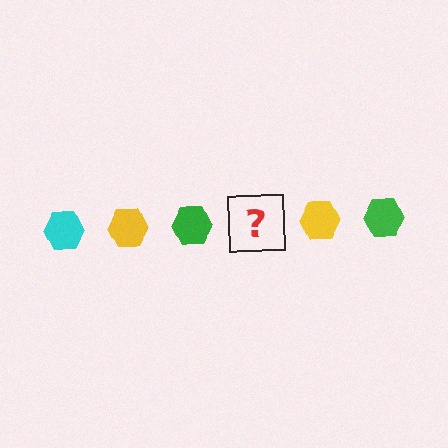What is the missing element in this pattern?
The missing element is a cyan hexagon.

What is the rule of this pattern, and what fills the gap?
The rule is that the pattern cycles through cyan, yellow, green hexagons. The gap should be filled with a cyan hexagon.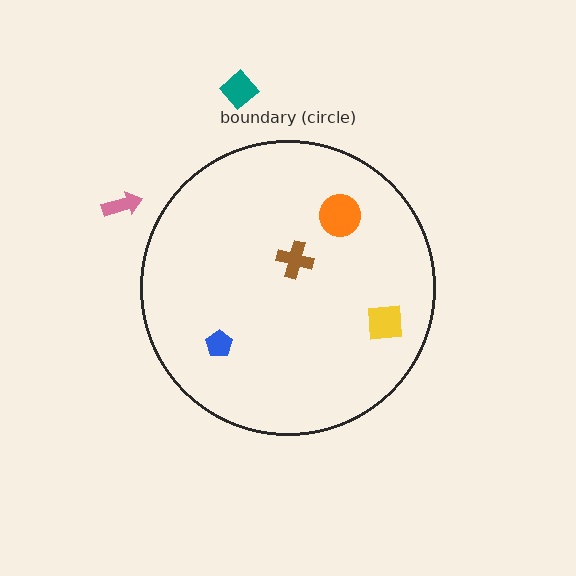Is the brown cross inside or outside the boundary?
Inside.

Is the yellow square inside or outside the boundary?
Inside.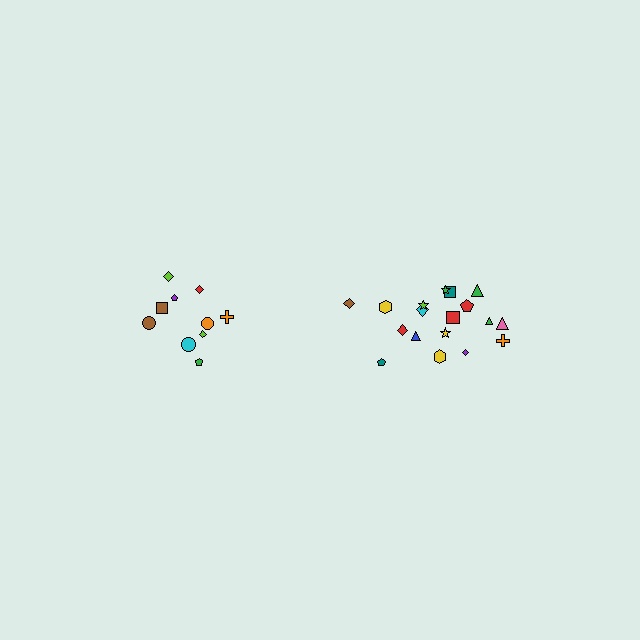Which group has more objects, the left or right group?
The right group.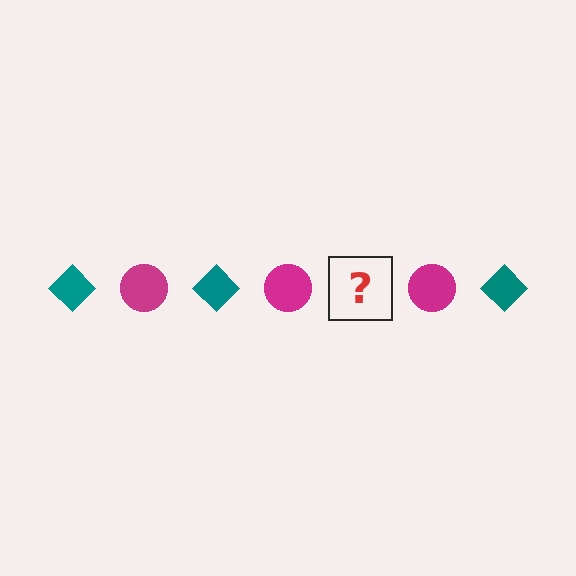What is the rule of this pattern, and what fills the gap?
The rule is that the pattern alternates between teal diamond and magenta circle. The gap should be filled with a teal diamond.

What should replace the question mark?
The question mark should be replaced with a teal diamond.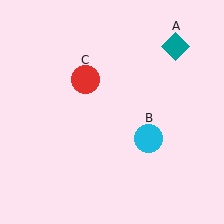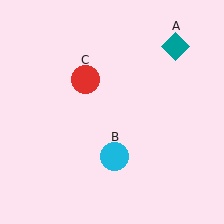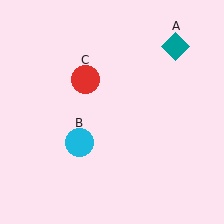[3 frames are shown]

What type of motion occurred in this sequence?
The cyan circle (object B) rotated clockwise around the center of the scene.